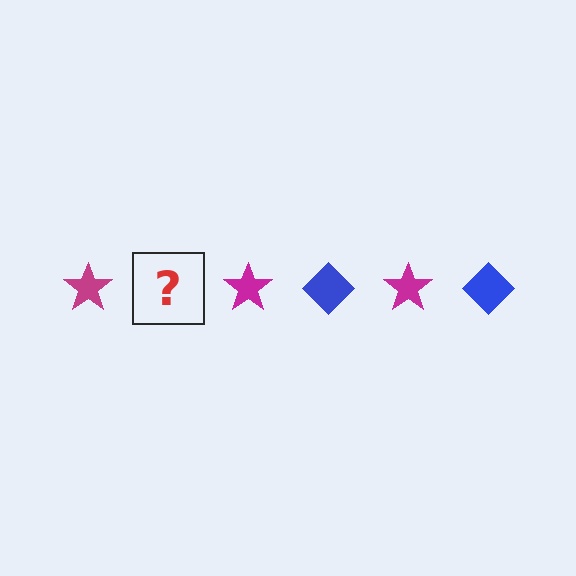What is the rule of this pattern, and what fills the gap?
The rule is that the pattern alternates between magenta star and blue diamond. The gap should be filled with a blue diamond.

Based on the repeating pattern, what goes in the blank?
The blank should be a blue diamond.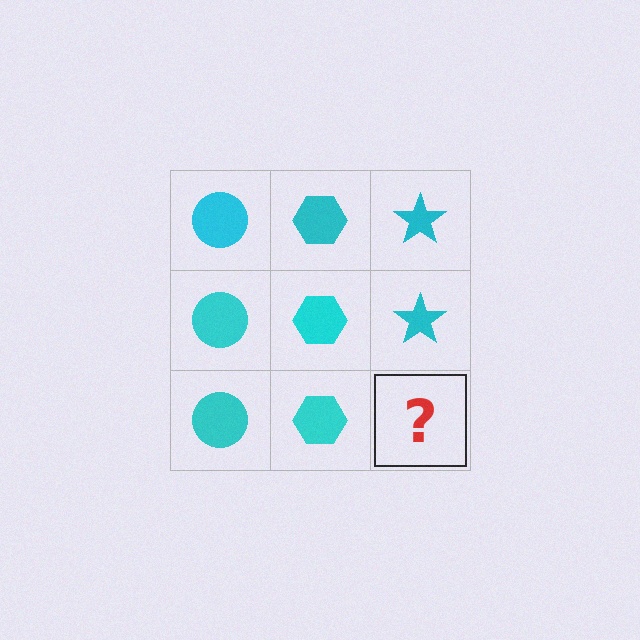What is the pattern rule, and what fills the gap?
The rule is that each column has a consistent shape. The gap should be filled with a cyan star.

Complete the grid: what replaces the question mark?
The question mark should be replaced with a cyan star.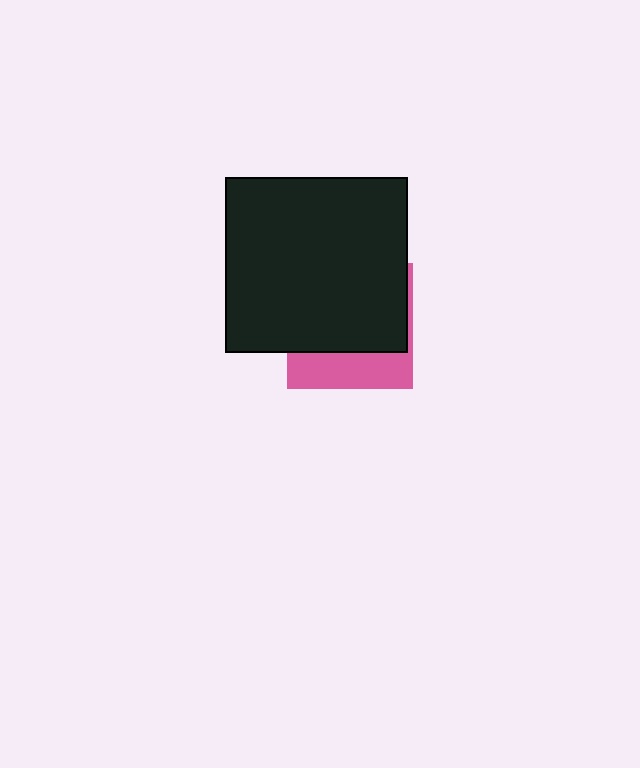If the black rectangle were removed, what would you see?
You would see the complete pink square.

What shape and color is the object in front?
The object in front is a black rectangle.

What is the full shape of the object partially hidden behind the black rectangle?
The partially hidden object is a pink square.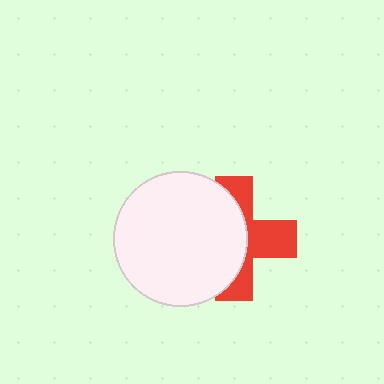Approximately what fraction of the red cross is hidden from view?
Roughly 53% of the red cross is hidden behind the white circle.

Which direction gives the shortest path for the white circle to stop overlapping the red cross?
Moving left gives the shortest separation.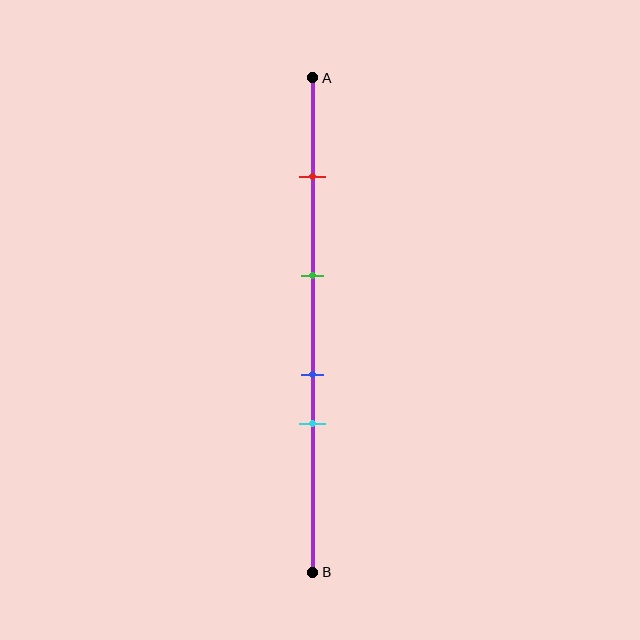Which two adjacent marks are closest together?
The blue and cyan marks are the closest adjacent pair.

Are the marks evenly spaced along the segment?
No, the marks are not evenly spaced.